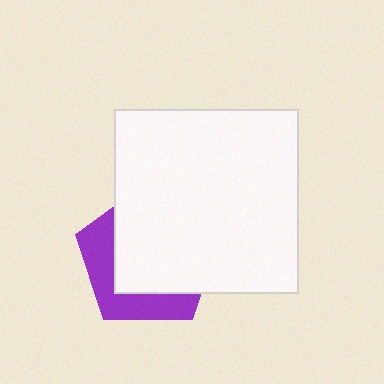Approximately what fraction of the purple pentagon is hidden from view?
Roughly 66% of the purple pentagon is hidden behind the white square.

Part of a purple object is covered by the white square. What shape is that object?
It is a pentagon.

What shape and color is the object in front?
The object in front is a white square.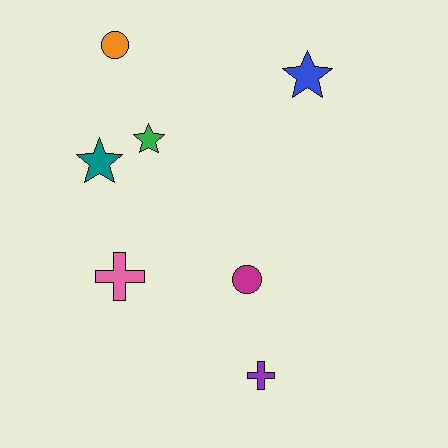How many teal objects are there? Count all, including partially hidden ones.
There is 1 teal object.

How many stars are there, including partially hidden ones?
There are 3 stars.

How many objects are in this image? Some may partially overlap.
There are 7 objects.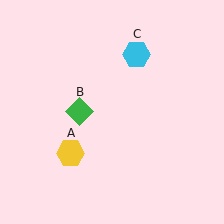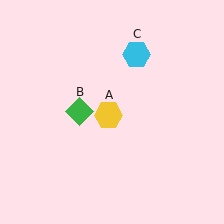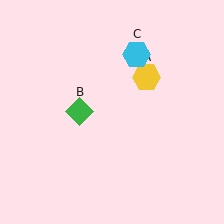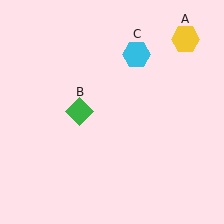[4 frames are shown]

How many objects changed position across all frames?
1 object changed position: yellow hexagon (object A).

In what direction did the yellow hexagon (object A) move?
The yellow hexagon (object A) moved up and to the right.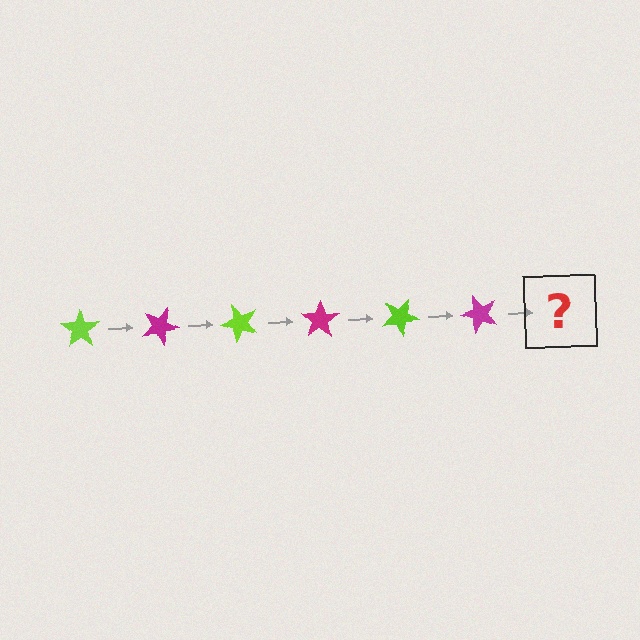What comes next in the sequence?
The next element should be a lime star, rotated 150 degrees from the start.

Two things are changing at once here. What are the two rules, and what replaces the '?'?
The two rules are that it rotates 25 degrees each step and the color cycles through lime and magenta. The '?' should be a lime star, rotated 150 degrees from the start.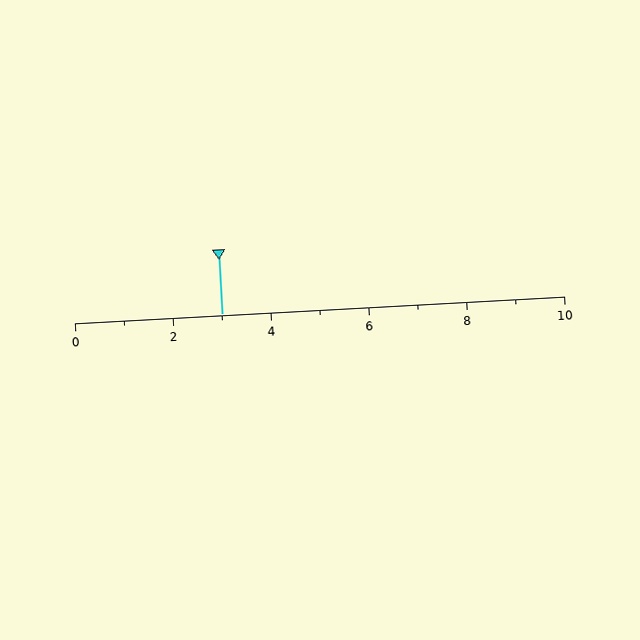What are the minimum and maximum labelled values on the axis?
The axis runs from 0 to 10.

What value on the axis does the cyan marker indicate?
The marker indicates approximately 3.